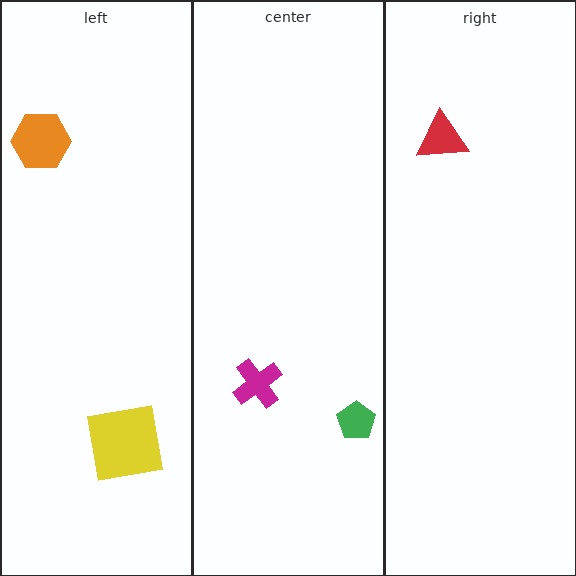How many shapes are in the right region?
1.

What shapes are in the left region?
The yellow square, the orange hexagon.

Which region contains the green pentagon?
The center region.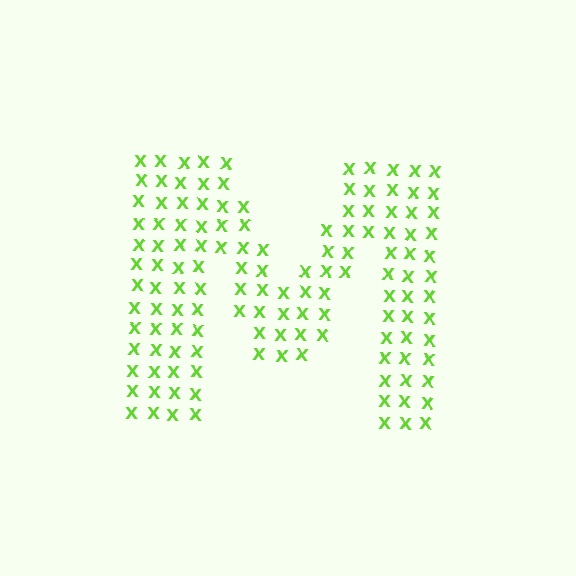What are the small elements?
The small elements are letter X's.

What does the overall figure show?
The overall figure shows the letter M.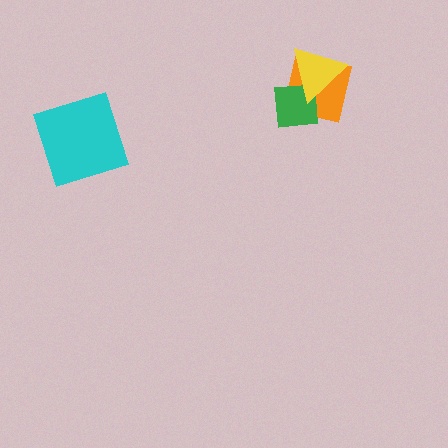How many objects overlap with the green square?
2 objects overlap with the green square.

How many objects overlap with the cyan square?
0 objects overlap with the cyan square.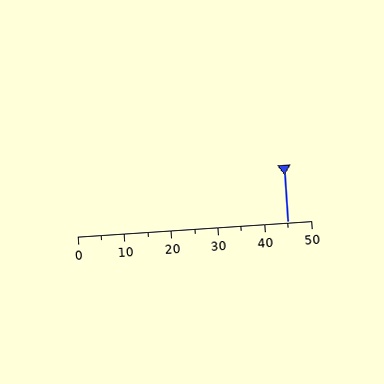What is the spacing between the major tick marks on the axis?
The major ticks are spaced 10 apart.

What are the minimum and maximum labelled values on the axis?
The axis runs from 0 to 50.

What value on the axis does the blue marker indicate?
The marker indicates approximately 45.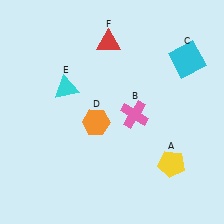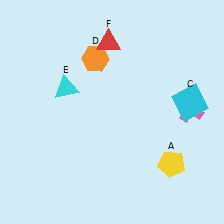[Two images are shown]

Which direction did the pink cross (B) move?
The pink cross (B) moved right.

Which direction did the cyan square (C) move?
The cyan square (C) moved down.